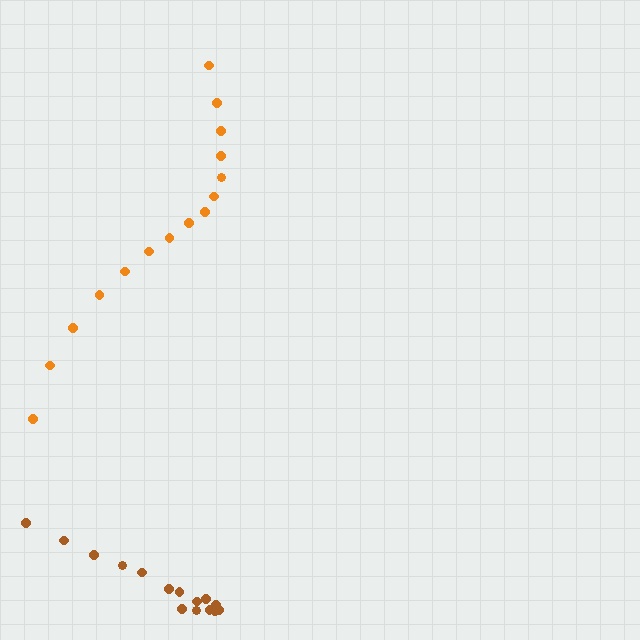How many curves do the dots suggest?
There are 2 distinct paths.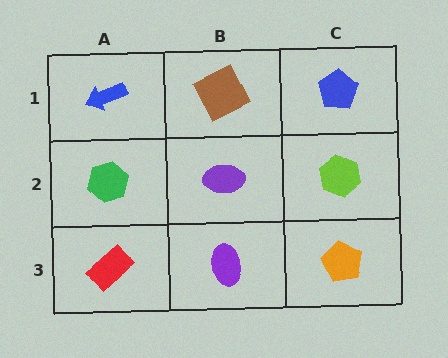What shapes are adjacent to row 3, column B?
A purple ellipse (row 2, column B), a red rectangle (row 3, column A), an orange pentagon (row 3, column C).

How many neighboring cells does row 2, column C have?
3.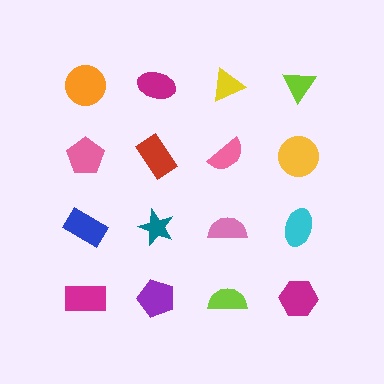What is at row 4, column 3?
A lime semicircle.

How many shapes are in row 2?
4 shapes.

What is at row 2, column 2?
A red rectangle.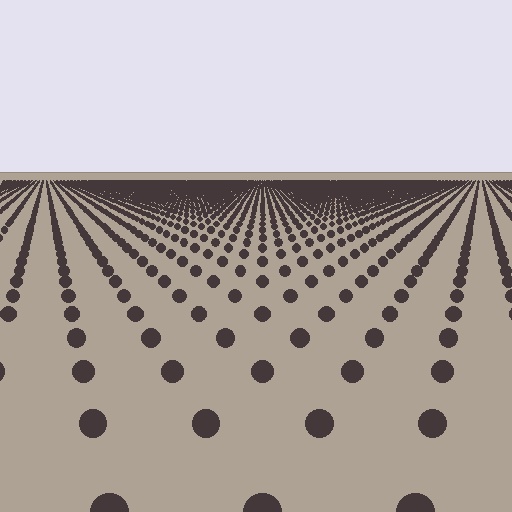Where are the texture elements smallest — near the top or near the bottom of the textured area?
Near the top.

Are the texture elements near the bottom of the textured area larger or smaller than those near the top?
Larger. Near the bottom, elements are closer to the viewer and appear at a bigger on-screen size.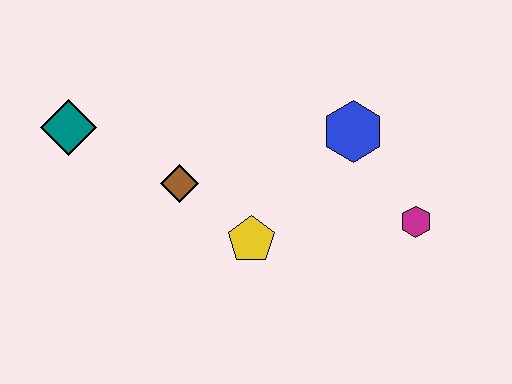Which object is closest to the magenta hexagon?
The blue hexagon is closest to the magenta hexagon.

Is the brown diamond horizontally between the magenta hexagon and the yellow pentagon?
No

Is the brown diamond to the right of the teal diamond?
Yes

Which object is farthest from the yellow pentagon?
The teal diamond is farthest from the yellow pentagon.